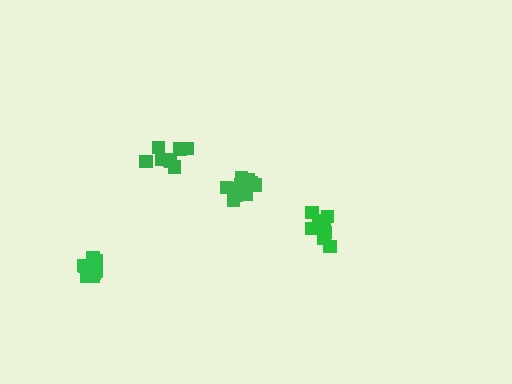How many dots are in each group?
Group 1: 8 dots, Group 2: 11 dots, Group 3: 11 dots, Group 4: 11 dots (41 total).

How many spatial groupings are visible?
There are 4 spatial groupings.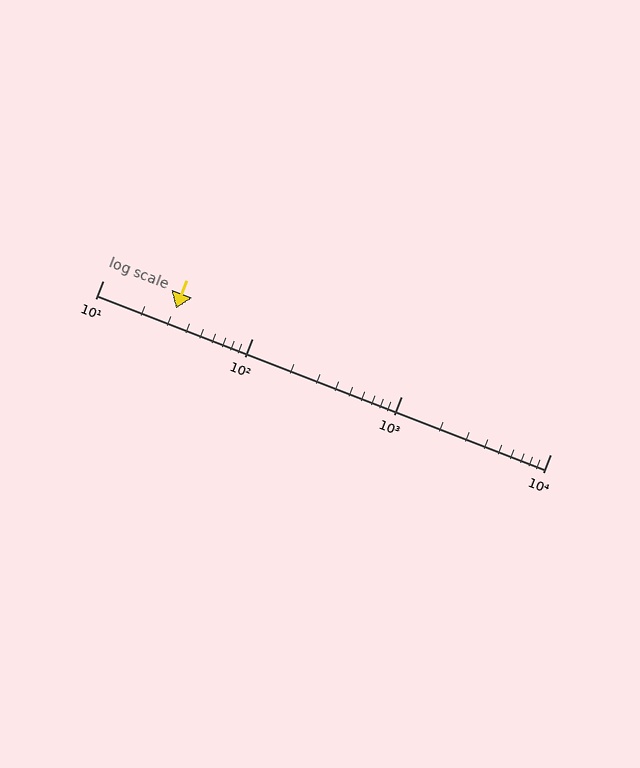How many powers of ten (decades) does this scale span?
The scale spans 3 decades, from 10 to 10000.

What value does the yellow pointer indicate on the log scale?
The pointer indicates approximately 31.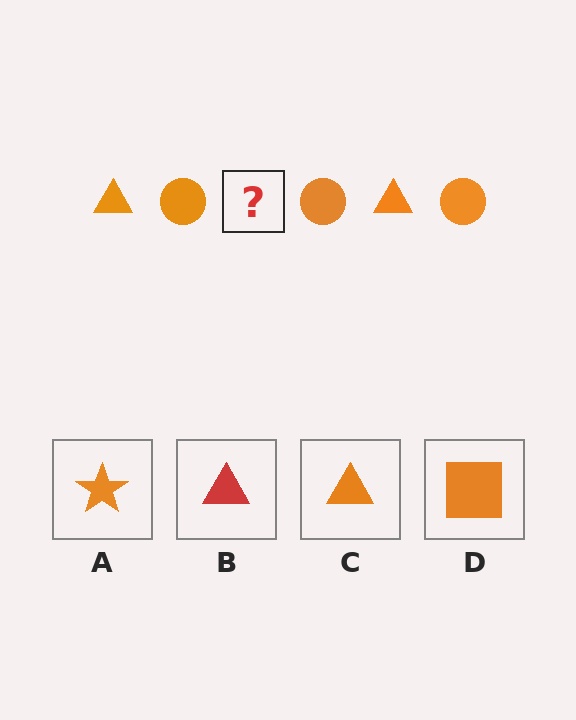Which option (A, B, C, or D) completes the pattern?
C.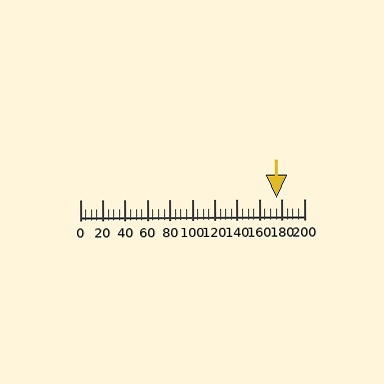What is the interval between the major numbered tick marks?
The major tick marks are spaced 20 units apart.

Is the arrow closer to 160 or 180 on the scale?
The arrow is closer to 180.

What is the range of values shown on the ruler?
The ruler shows values from 0 to 200.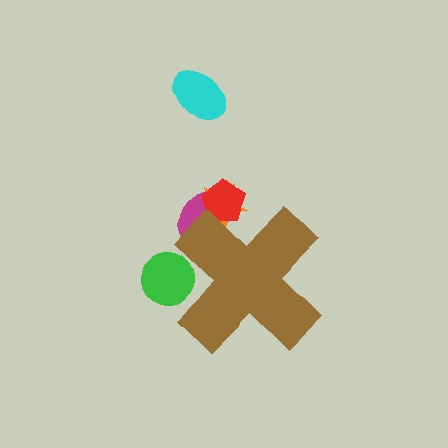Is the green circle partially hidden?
Yes, the green circle is partially hidden behind the brown cross.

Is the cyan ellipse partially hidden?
No, the cyan ellipse is fully visible.